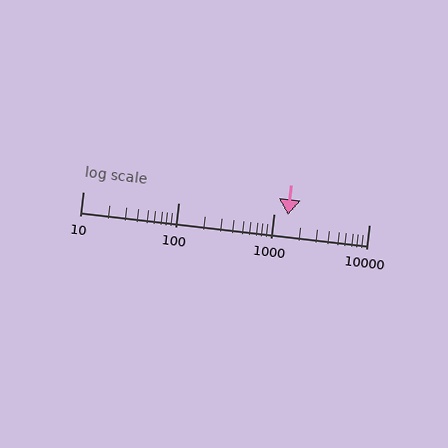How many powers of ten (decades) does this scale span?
The scale spans 3 decades, from 10 to 10000.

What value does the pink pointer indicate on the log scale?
The pointer indicates approximately 1400.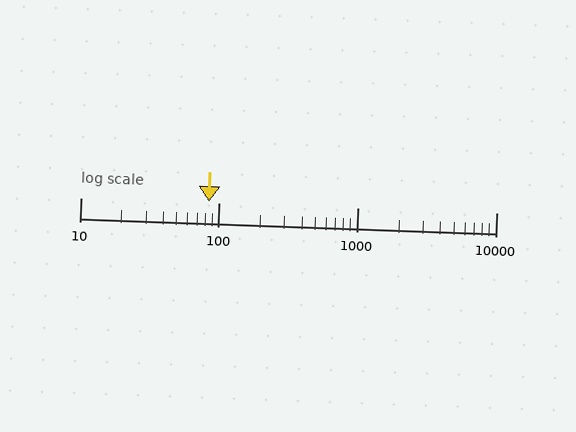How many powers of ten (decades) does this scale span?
The scale spans 3 decades, from 10 to 10000.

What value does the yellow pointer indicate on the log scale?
The pointer indicates approximately 84.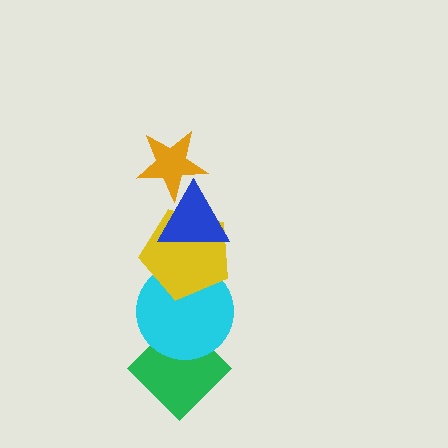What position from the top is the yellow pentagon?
The yellow pentagon is 3rd from the top.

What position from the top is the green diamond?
The green diamond is 5th from the top.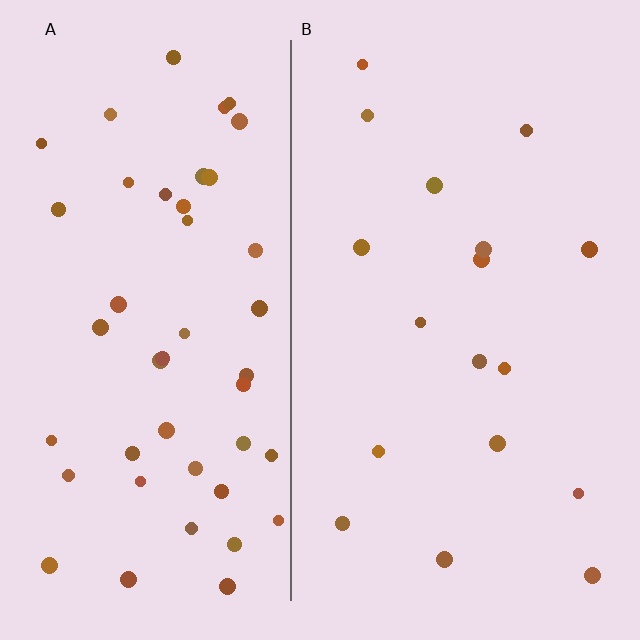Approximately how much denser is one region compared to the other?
Approximately 2.7× — region A over region B.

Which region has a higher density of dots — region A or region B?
A (the left).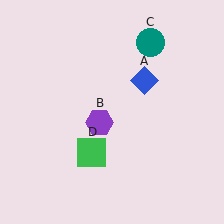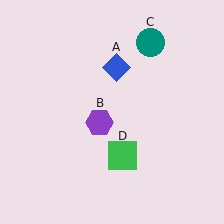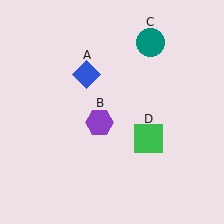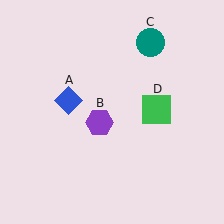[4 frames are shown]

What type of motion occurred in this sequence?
The blue diamond (object A), green square (object D) rotated counterclockwise around the center of the scene.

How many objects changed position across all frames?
2 objects changed position: blue diamond (object A), green square (object D).